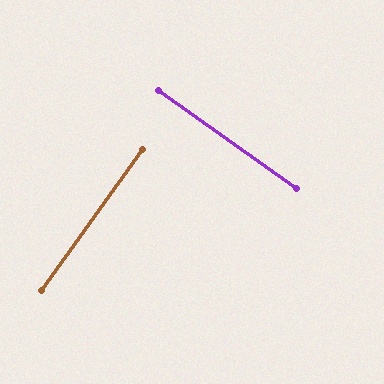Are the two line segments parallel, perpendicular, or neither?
Perpendicular — they meet at approximately 90°.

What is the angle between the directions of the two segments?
Approximately 90 degrees.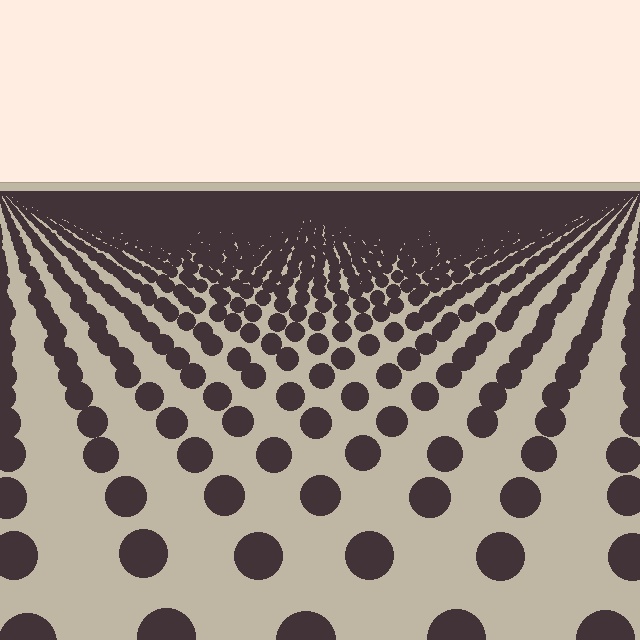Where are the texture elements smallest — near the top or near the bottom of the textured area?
Near the top.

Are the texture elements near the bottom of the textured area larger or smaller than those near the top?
Larger. Near the bottom, elements are closer to the viewer and appear at a bigger on-screen size.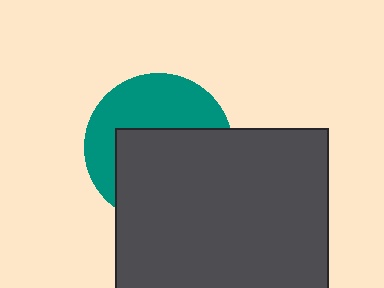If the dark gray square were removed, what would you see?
You would see the complete teal circle.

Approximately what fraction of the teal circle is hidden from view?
Roughly 56% of the teal circle is hidden behind the dark gray square.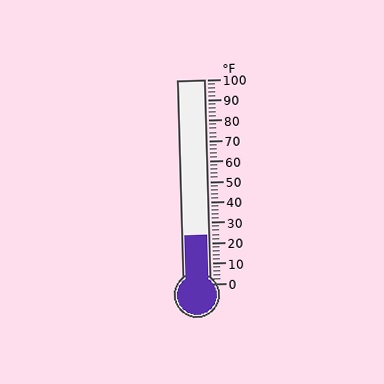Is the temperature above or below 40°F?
The temperature is below 40°F.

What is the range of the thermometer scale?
The thermometer scale ranges from 0°F to 100°F.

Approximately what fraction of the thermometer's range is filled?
The thermometer is filled to approximately 25% of its range.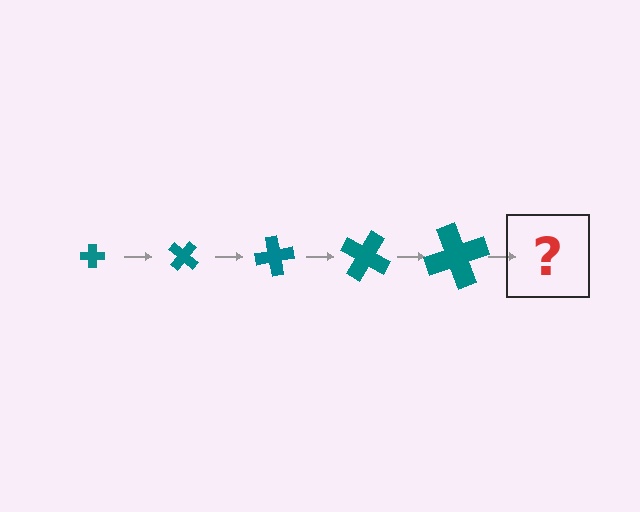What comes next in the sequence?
The next element should be a cross, larger than the previous one and rotated 200 degrees from the start.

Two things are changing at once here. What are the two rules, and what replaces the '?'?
The two rules are that the cross grows larger each step and it rotates 40 degrees each step. The '?' should be a cross, larger than the previous one and rotated 200 degrees from the start.